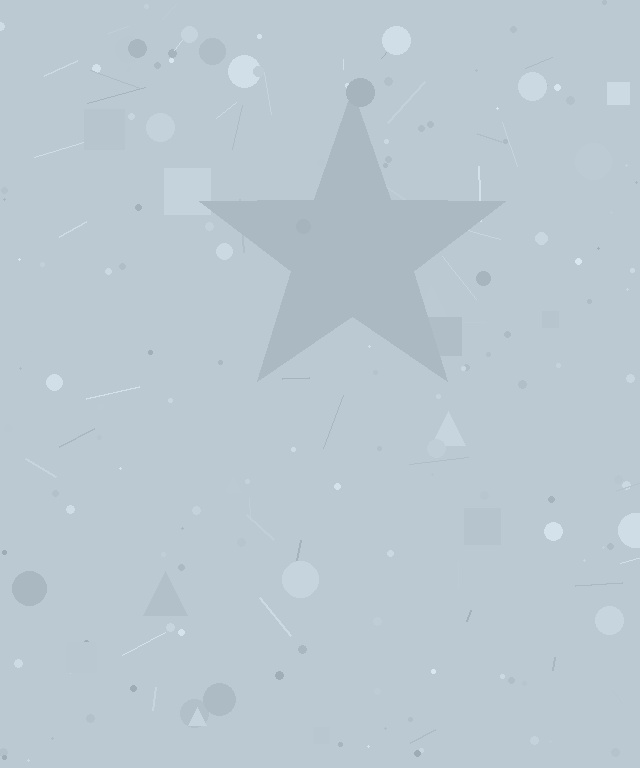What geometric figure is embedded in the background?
A star is embedded in the background.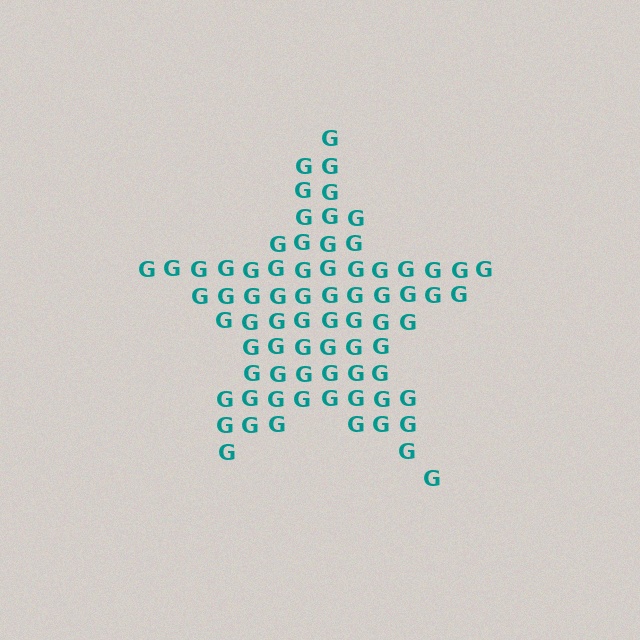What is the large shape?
The large shape is a star.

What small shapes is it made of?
It is made of small letter G's.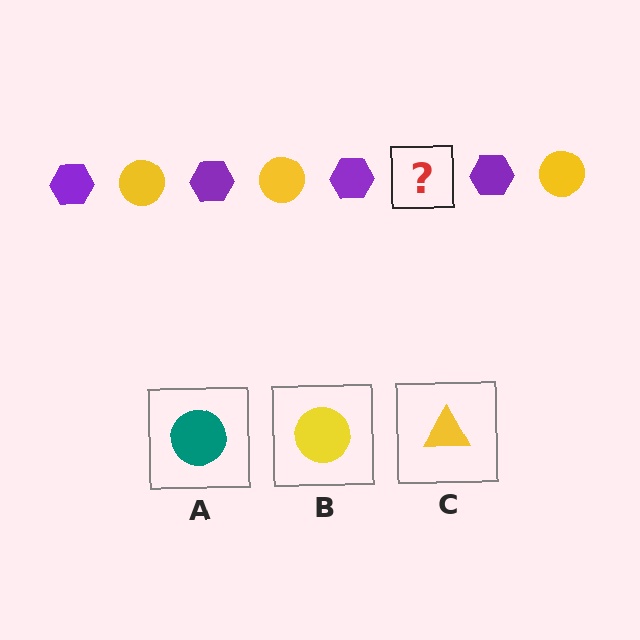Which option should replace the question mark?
Option B.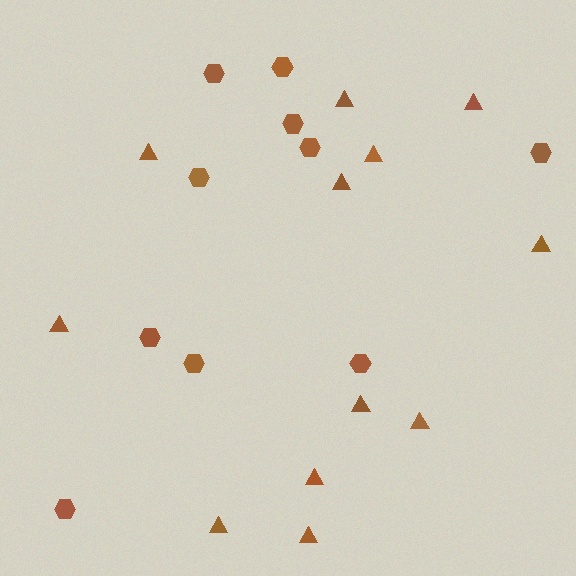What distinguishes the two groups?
There are 2 groups: one group of triangles (12) and one group of hexagons (10).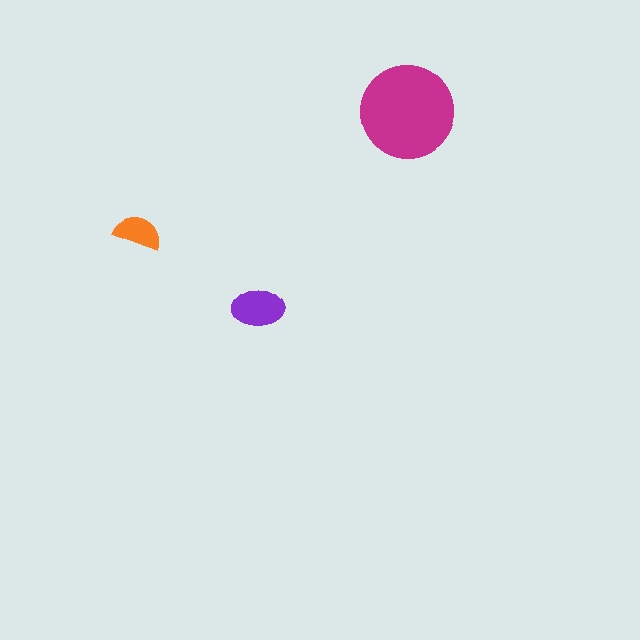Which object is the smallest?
The orange semicircle.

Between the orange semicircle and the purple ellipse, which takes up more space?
The purple ellipse.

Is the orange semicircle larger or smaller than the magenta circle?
Smaller.